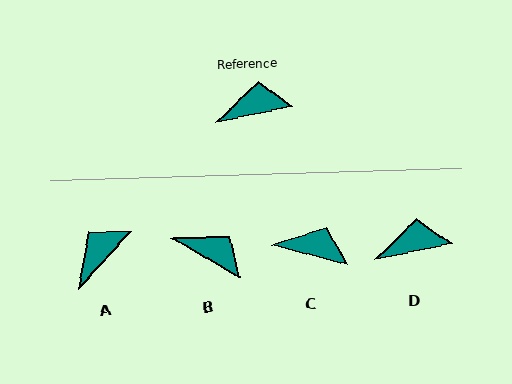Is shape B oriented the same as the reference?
No, it is off by about 42 degrees.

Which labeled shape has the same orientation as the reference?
D.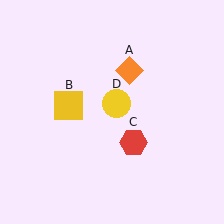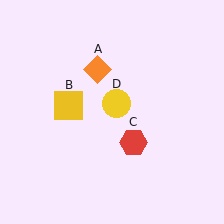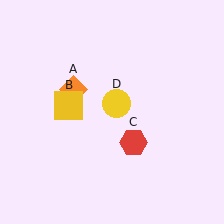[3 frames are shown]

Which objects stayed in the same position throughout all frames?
Yellow square (object B) and red hexagon (object C) and yellow circle (object D) remained stationary.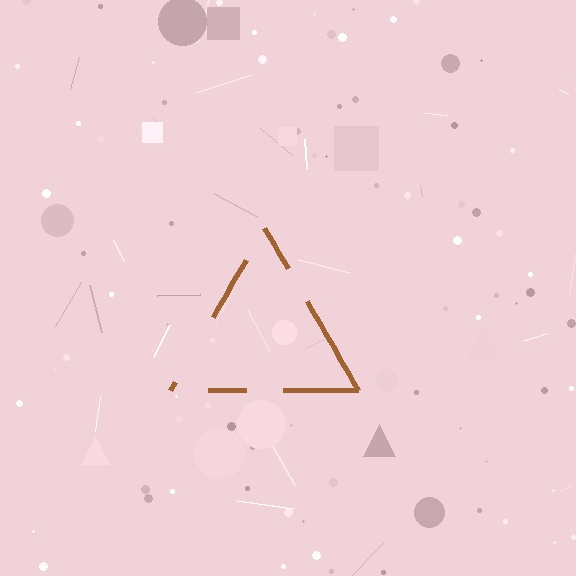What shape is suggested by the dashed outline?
The dashed outline suggests a triangle.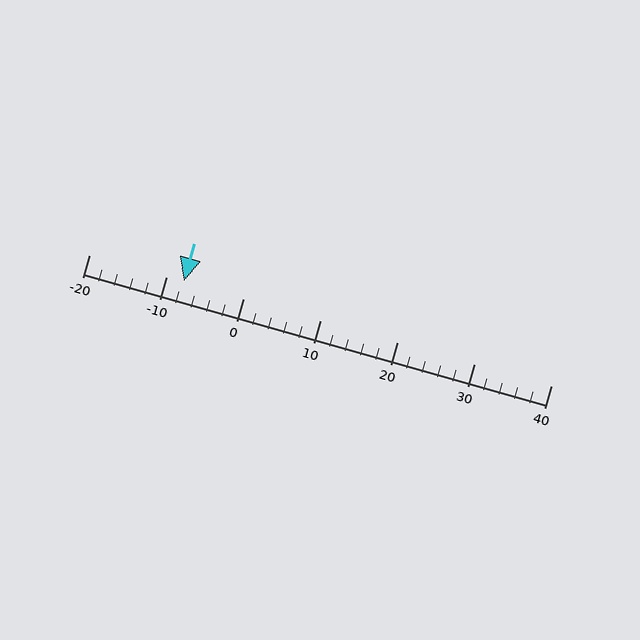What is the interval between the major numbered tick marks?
The major tick marks are spaced 10 units apart.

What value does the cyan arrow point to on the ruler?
The cyan arrow points to approximately -8.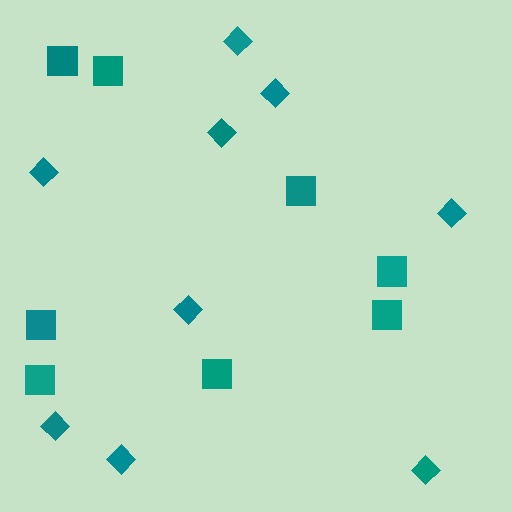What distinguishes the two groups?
There are 2 groups: one group of squares (8) and one group of diamonds (9).